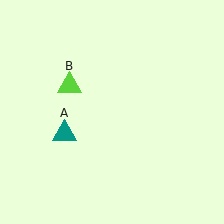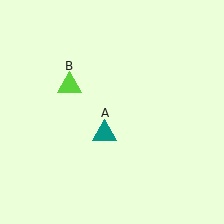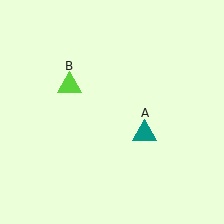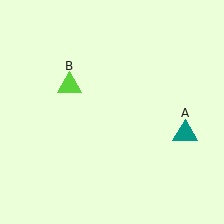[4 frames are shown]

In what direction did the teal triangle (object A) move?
The teal triangle (object A) moved right.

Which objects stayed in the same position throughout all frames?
Lime triangle (object B) remained stationary.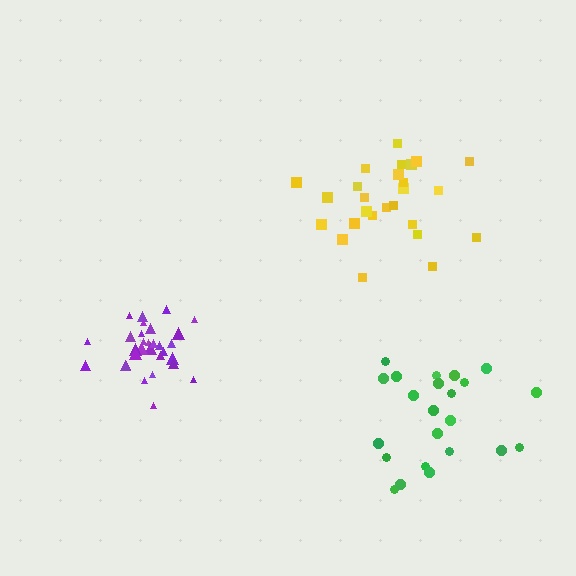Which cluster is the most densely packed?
Purple.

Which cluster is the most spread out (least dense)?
Green.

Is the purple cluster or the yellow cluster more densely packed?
Purple.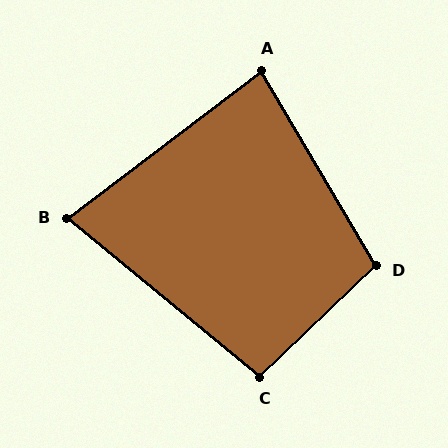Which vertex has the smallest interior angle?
B, at approximately 77 degrees.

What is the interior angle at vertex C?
Approximately 97 degrees (obtuse).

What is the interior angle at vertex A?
Approximately 83 degrees (acute).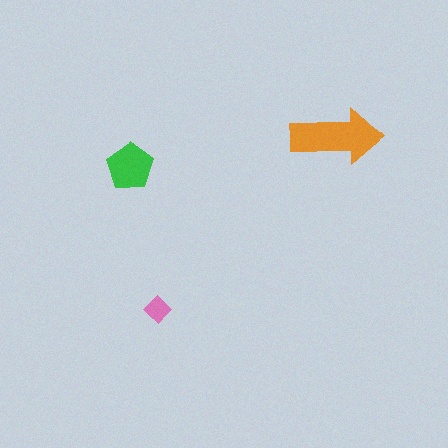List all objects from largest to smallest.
The orange arrow, the green pentagon, the pink diamond.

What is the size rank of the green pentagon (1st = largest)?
2nd.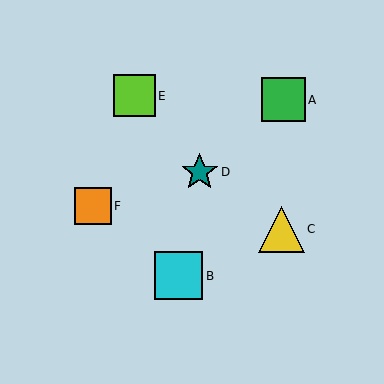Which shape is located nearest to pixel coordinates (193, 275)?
The cyan square (labeled B) at (179, 276) is nearest to that location.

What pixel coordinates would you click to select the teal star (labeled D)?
Click at (200, 172) to select the teal star D.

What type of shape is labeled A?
Shape A is a green square.